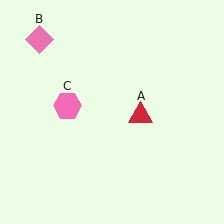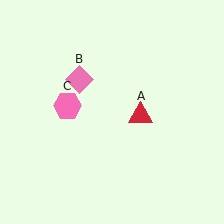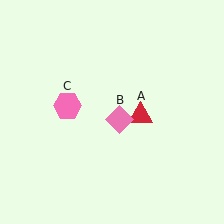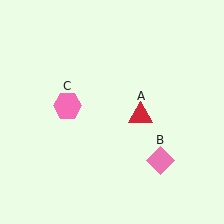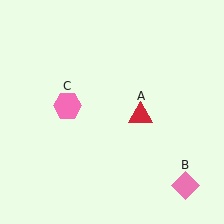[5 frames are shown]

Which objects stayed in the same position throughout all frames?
Red triangle (object A) and pink hexagon (object C) remained stationary.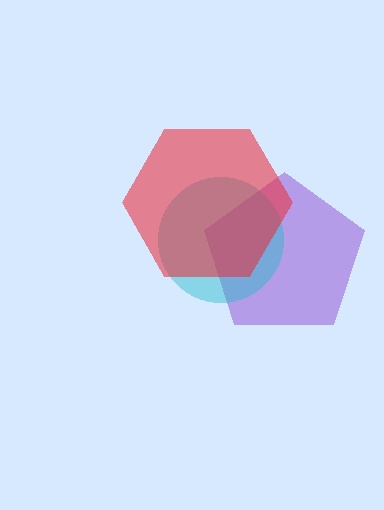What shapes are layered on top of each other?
The layered shapes are: a purple pentagon, a cyan circle, a red hexagon.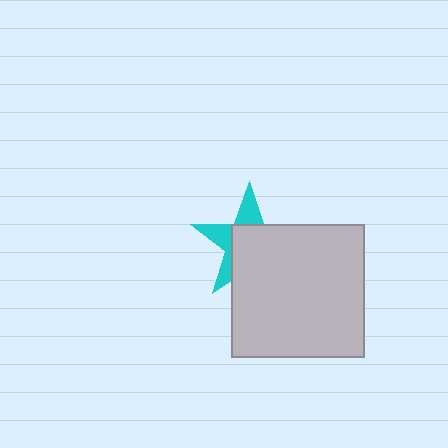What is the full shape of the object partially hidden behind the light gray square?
The partially hidden object is a cyan star.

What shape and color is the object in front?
The object in front is a light gray square.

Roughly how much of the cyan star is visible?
A small part of it is visible (roughly 38%).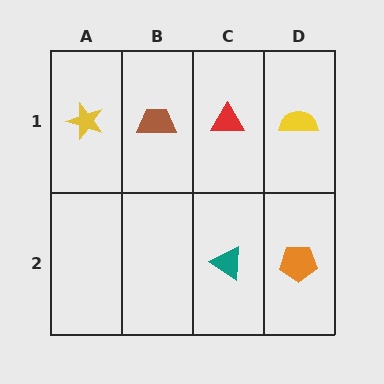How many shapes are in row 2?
2 shapes.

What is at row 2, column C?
A teal triangle.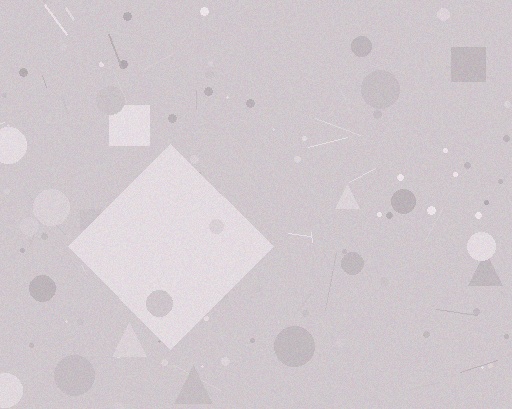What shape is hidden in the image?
A diamond is hidden in the image.